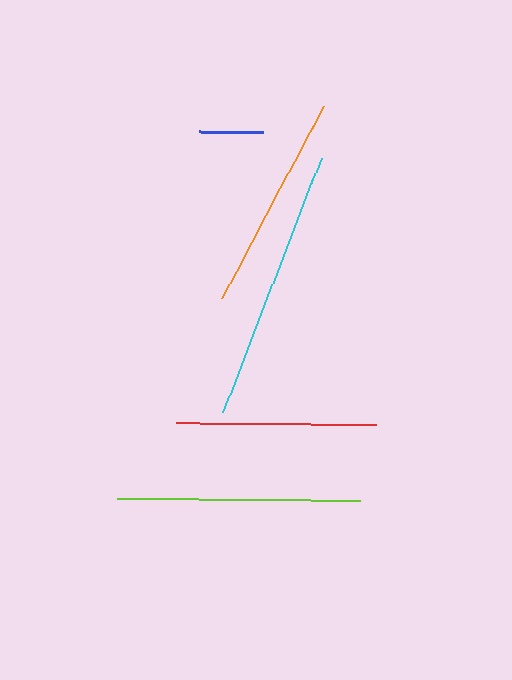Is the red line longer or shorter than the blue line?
The red line is longer than the blue line.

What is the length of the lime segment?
The lime segment is approximately 243 pixels long.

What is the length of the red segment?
The red segment is approximately 201 pixels long.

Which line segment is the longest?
The cyan line is the longest at approximately 273 pixels.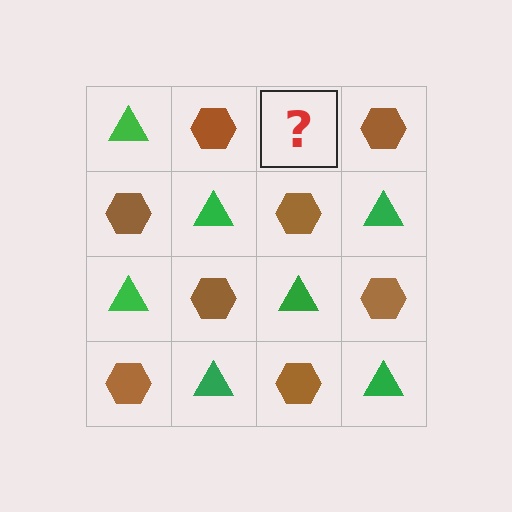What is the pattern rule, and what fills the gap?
The rule is that it alternates green triangle and brown hexagon in a checkerboard pattern. The gap should be filled with a green triangle.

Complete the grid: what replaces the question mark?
The question mark should be replaced with a green triangle.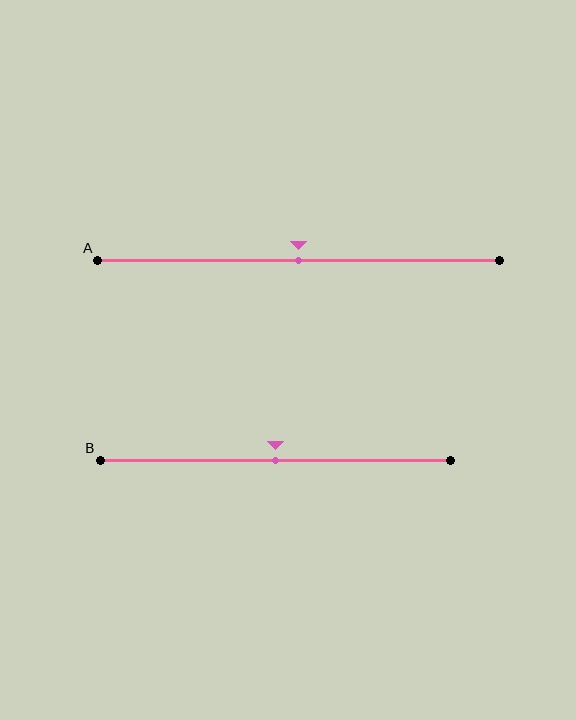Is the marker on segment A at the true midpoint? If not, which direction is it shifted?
Yes, the marker on segment A is at the true midpoint.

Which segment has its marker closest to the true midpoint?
Segment A has its marker closest to the true midpoint.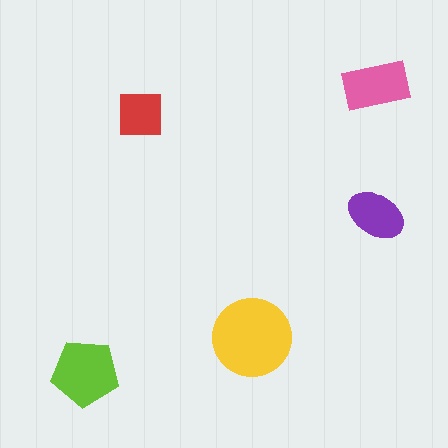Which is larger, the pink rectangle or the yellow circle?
The yellow circle.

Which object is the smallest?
The red square.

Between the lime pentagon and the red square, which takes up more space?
The lime pentagon.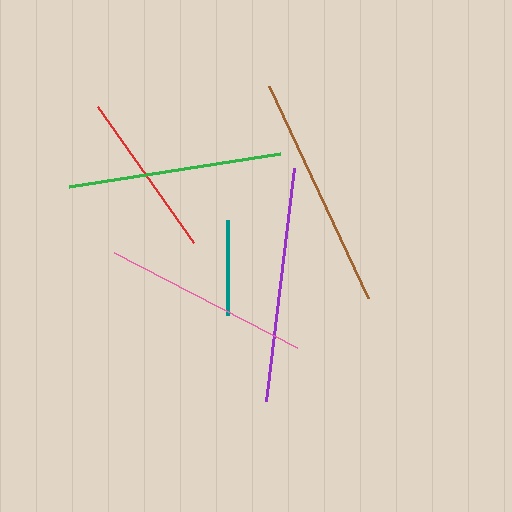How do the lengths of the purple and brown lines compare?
The purple and brown lines are approximately the same length.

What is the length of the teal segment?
The teal segment is approximately 95 pixels long.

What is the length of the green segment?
The green segment is approximately 214 pixels long.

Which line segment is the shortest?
The teal line is the shortest at approximately 95 pixels.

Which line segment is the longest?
The purple line is the longest at approximately 234 pixels.